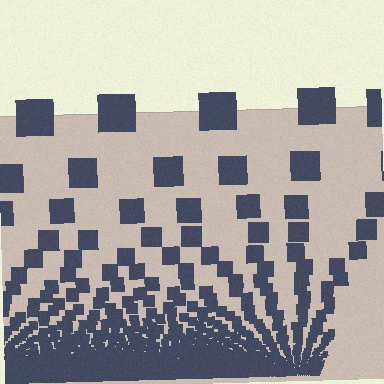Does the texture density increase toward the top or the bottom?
Density increases toward the bottom.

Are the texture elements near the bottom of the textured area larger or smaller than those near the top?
Smaller. The gradient is inverted — elements near the bottom are smaller and denser.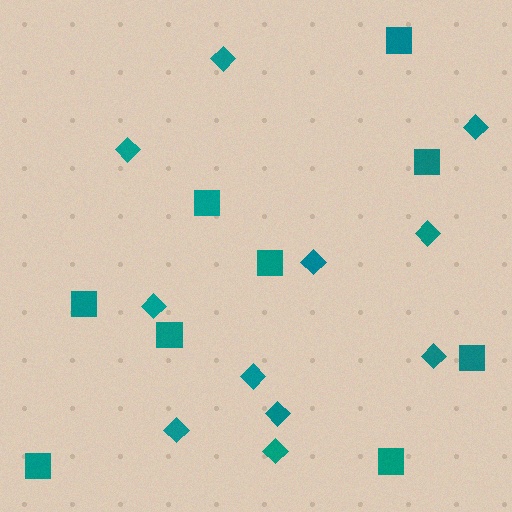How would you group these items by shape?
There are 2 groups: one group of squares (9) and one group of diamonds (11).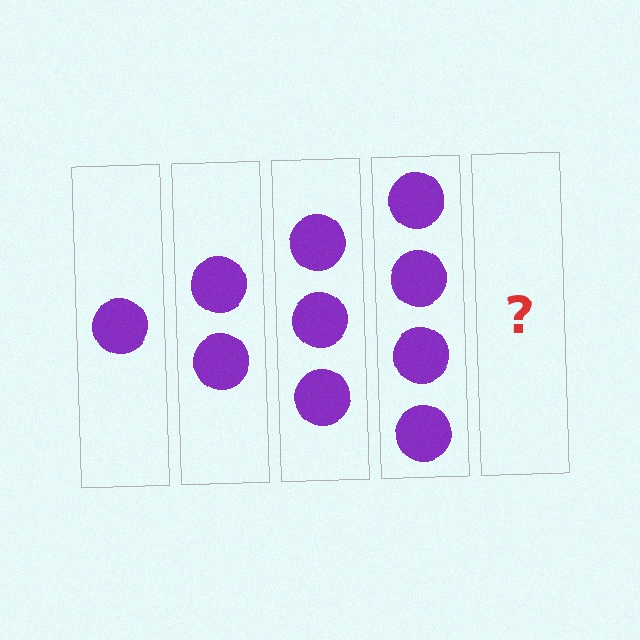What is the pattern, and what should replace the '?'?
The pattern is that each step adds one more circle. The '?' should be 5 circles.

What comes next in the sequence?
The next element should be 5 circles.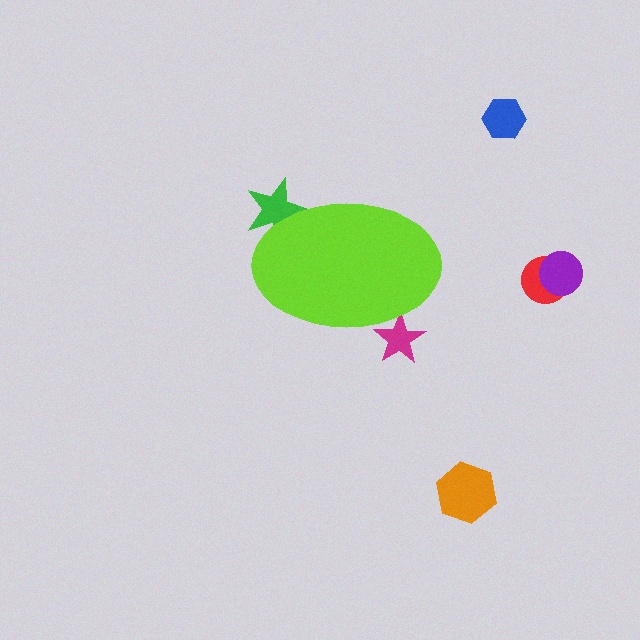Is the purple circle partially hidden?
No, the purple circle is fully visible.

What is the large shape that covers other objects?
A lime ellipse.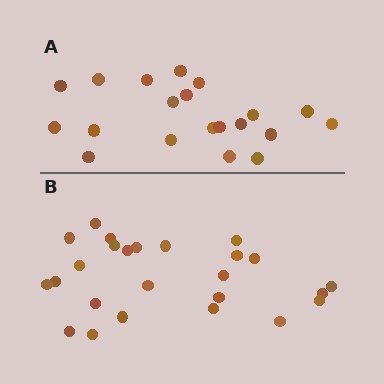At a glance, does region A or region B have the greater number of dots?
Region B (the bottom region) has more dots.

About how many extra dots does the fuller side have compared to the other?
Region B has about 5 more dots than region A.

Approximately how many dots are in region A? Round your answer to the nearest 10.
About 20 dots.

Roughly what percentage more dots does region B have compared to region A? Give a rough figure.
About 25% more.